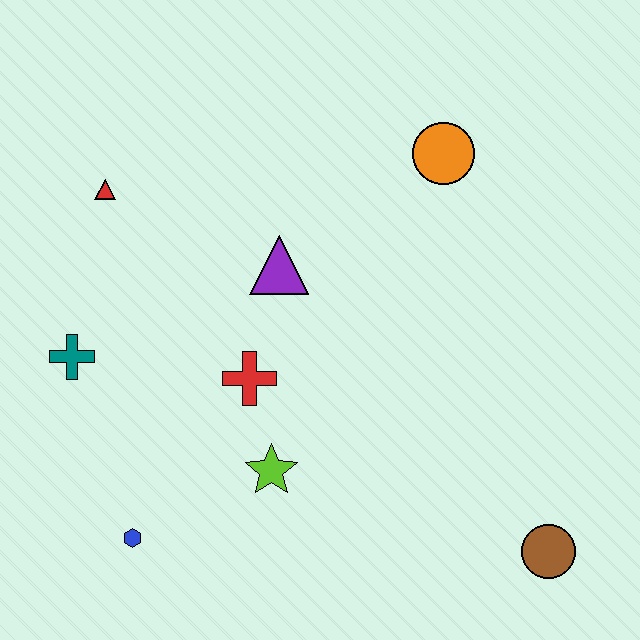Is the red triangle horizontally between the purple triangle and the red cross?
No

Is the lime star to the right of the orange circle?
No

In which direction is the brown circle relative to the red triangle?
The brown circle is to the right of the red triangle.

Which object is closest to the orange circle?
The purple triangle is closest to the orange circle.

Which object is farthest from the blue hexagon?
The orange circle is farthest from the blue hexagon.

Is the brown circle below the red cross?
Yes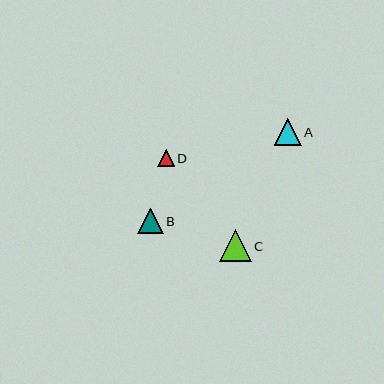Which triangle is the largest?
Triangle C is the largest with a size of approximately 32 pixels.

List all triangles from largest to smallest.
From largest to smallest: C, A, B, D.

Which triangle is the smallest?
Triangle D is the smallest with a size of approximately 16 pixels.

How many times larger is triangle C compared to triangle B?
Triangle C is approximately 1.2 times the size of triangle B.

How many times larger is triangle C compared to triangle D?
Triangle C is approximately 1.9 times the size of triangle D.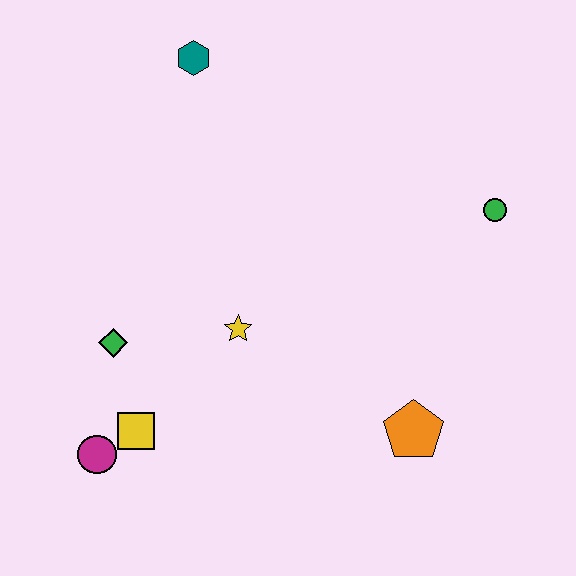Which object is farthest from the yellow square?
The green circle is farthest from the yellow square.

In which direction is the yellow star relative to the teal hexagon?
The yellow star is below the teal hexagon.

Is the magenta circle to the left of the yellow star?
Yes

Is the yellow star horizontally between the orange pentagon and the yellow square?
Yes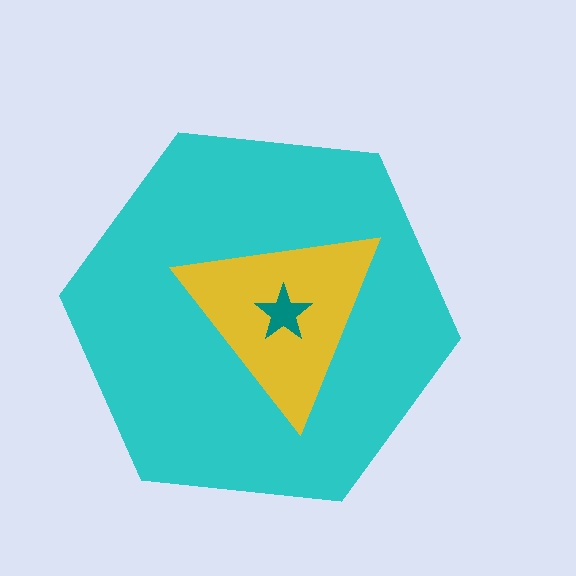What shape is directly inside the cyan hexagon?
The yellow triangle.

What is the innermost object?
The teal star.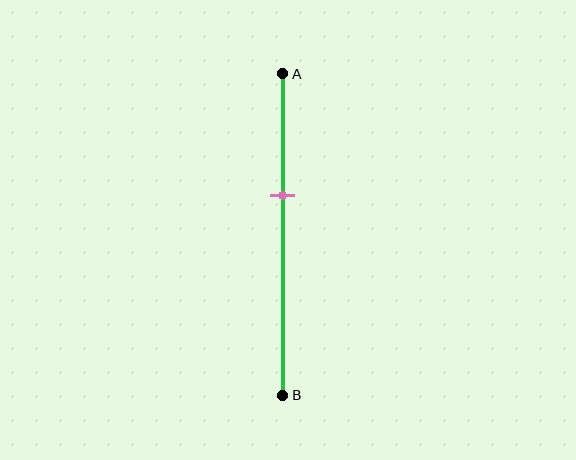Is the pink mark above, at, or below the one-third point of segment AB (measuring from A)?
The pink mark is below the one-third point of segment AB.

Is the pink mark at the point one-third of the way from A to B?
No, the mark is at about 40% from A, not at the 33% one-third point.